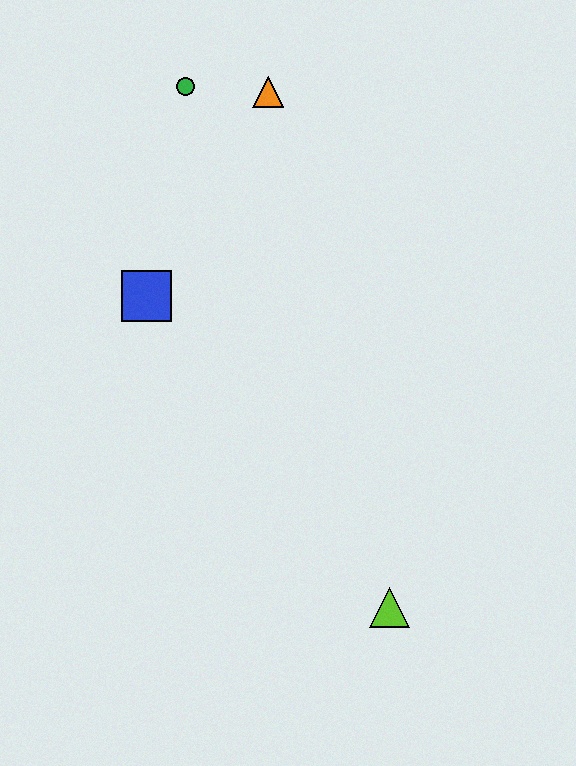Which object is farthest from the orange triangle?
The lime triangle is farthest from the orange triangle.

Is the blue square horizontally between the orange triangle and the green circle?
No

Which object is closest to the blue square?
The green circle is closest to the blue square.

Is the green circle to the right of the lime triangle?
No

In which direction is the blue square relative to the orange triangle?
The blue square is below the orange triangle.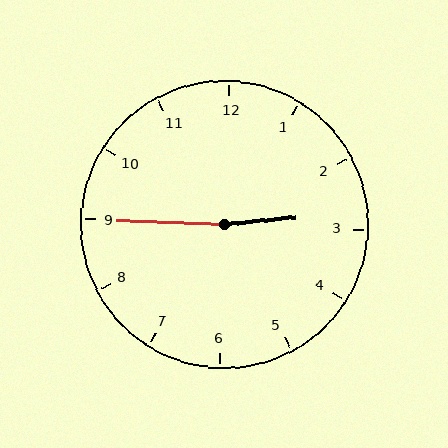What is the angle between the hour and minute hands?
Approximately 172 degrees.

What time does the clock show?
2:45.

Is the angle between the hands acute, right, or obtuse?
It is obtuse.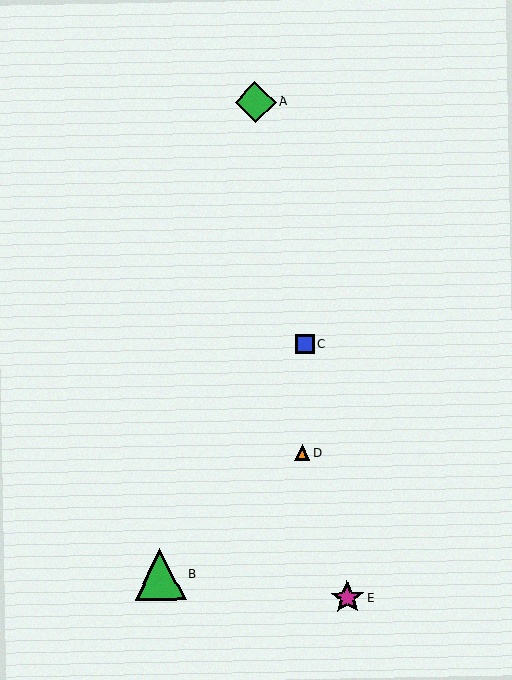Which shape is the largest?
The green triangle (labeled B) is the largest.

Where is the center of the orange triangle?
The center of the orange triangle is at (302, 453).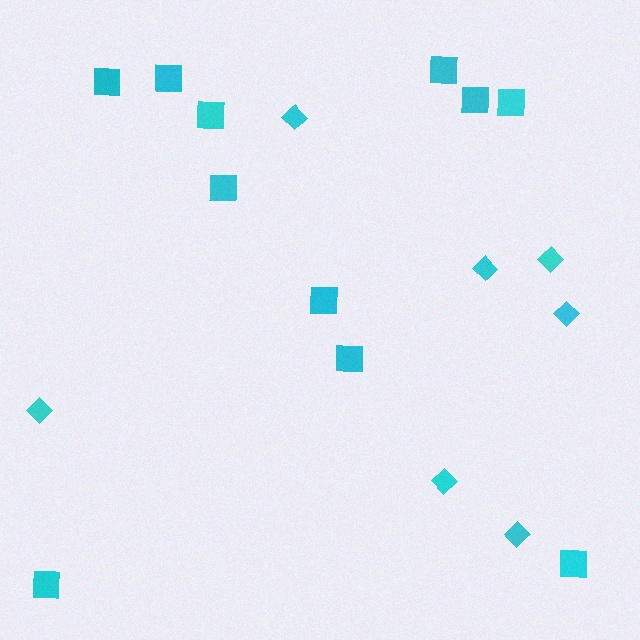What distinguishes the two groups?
There are 2 groups: one group of squares (11) and one group of diamonds (7).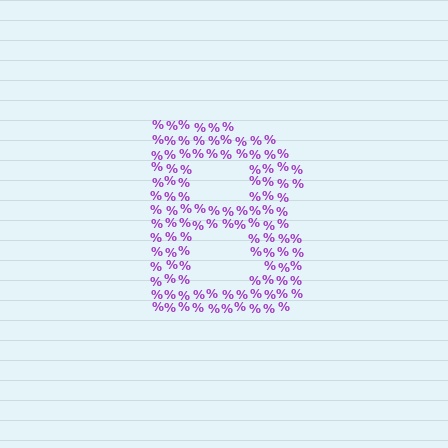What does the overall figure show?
The overall figure shows the letter B.